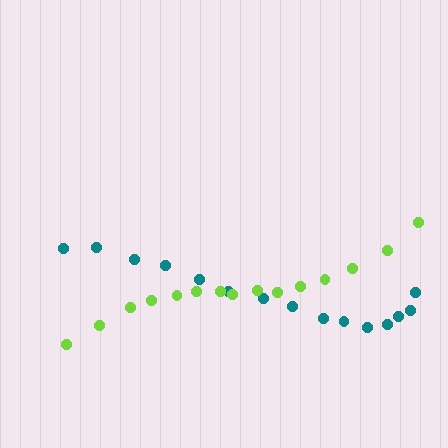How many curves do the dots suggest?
There are 2 distinct paths.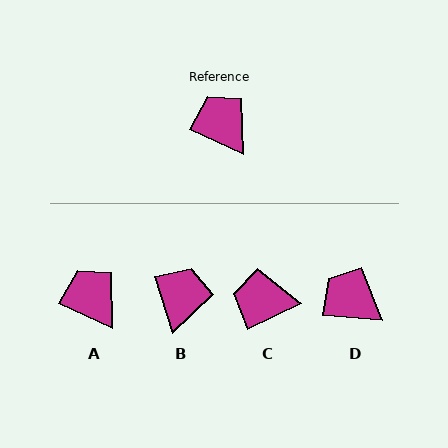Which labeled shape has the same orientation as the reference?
A.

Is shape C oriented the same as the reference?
No, it is off by about 50 degrees.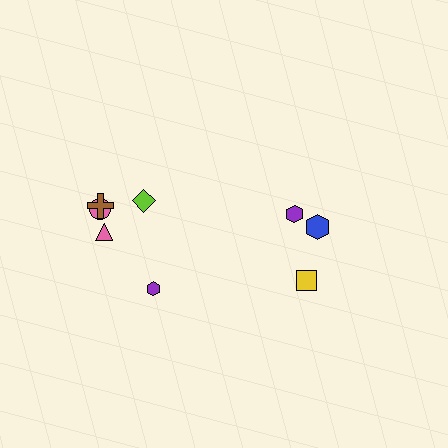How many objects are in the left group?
There are 5 objects.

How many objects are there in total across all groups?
There are 8 objects.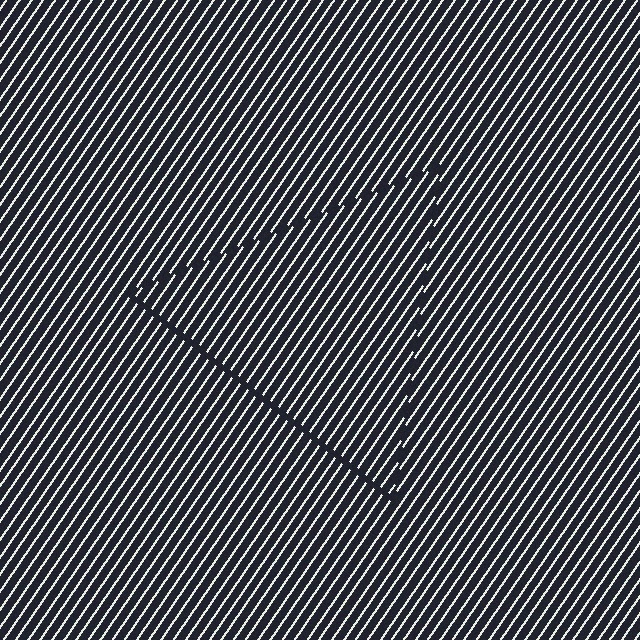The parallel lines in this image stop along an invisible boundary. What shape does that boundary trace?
An illusory triangle. The interior of the shape contains the same grating, shifted by half a period — the contour is defined by the phase discontinuity where line-ends from the inner and outer gratings abut.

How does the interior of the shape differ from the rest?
The interior of the shape contains the same grating, shifted by half a period — the contour is defined by the phase discontinuity where line-ends from the inner and outer gratings abut.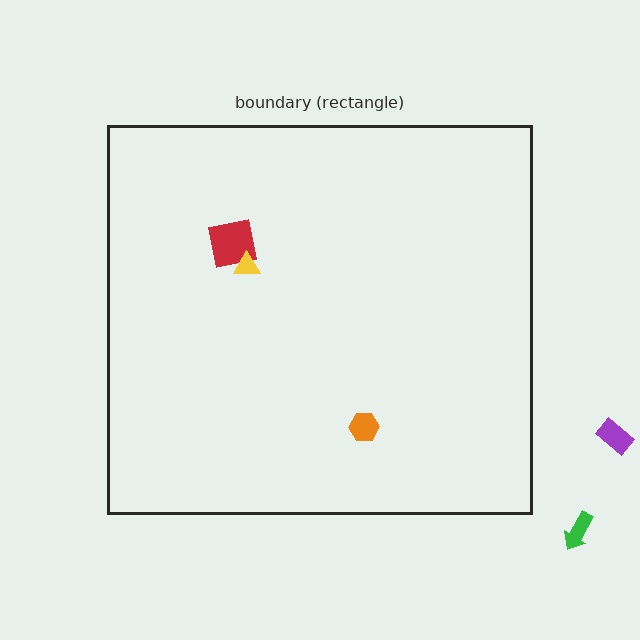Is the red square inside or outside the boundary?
Inside.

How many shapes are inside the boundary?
3 inside, 2 outside.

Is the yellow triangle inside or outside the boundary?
Inside.